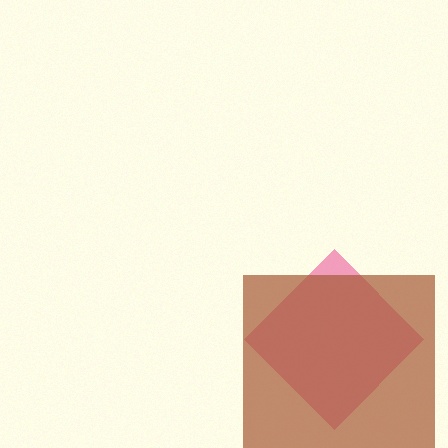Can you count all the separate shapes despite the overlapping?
Yes, there are 2 separate shapes.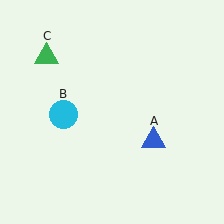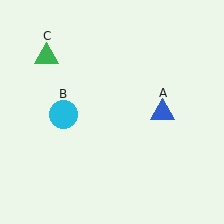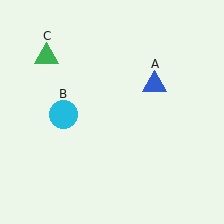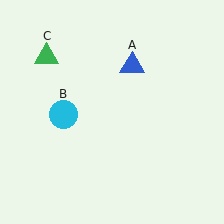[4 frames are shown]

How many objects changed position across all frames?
1 object changed position: blue triangle (object A).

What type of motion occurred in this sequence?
The blue triangle (object A) rotated counterclockwise around the center of the scene.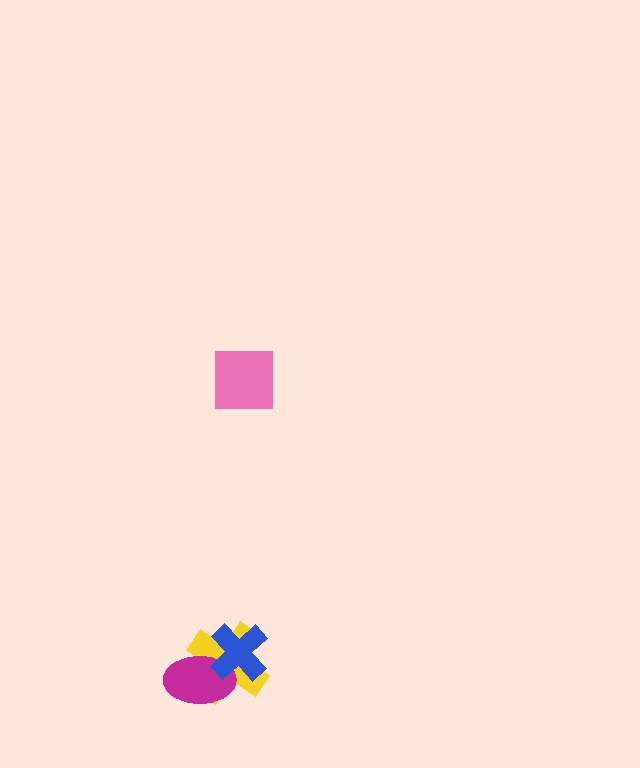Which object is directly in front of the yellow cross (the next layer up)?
The magenta ellipse is directly in front of the yellow cross.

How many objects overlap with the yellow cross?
2 objects overlap with the yellow cross.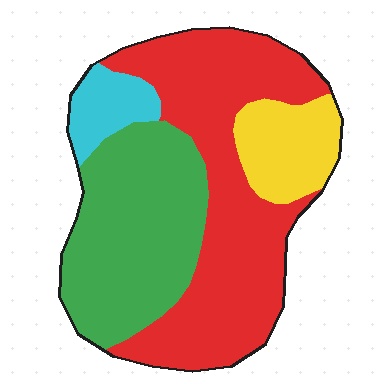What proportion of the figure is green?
Green takes up between a third and a half of the figure.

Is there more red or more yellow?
Red.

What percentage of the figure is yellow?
Yellow covers about 10% of the figure.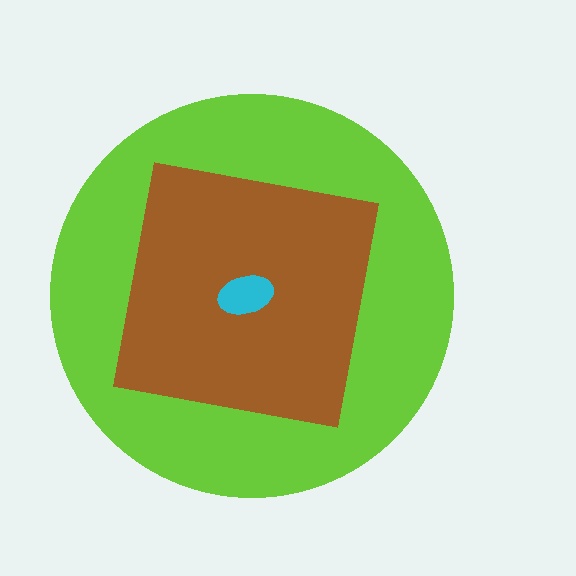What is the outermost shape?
The lime circle.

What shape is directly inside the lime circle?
The brown square.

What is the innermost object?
The cyan ellipse.